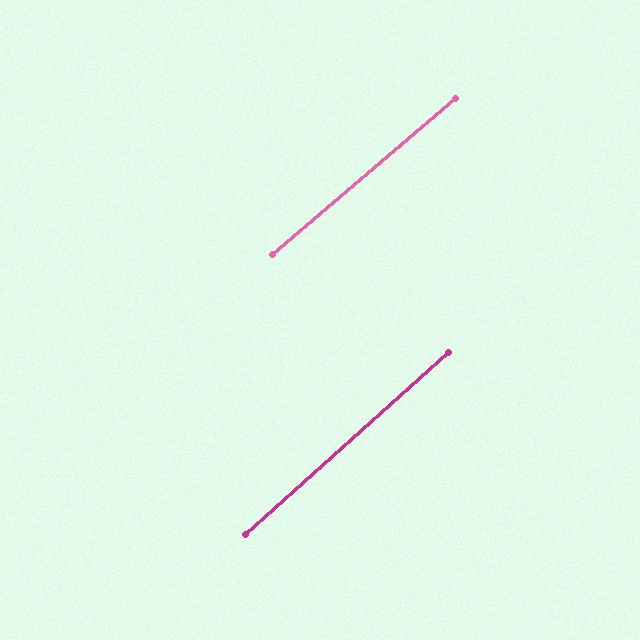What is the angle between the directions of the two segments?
Approximately 1 degree.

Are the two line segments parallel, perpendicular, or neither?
Parallel — their directions differ by only 1.5°.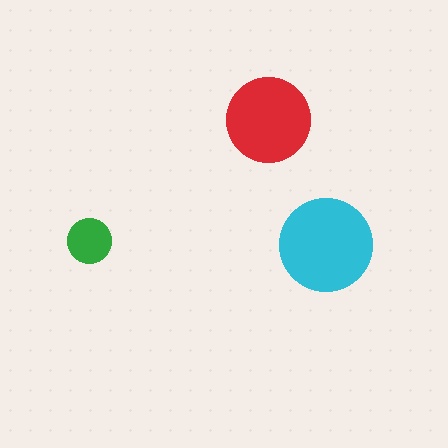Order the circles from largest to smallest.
the cyan one, the red one, the green one.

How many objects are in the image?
There are 3 objects in the image.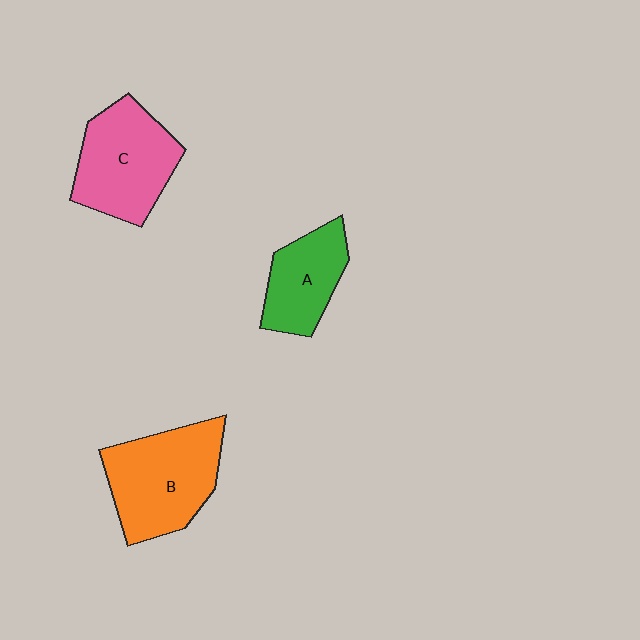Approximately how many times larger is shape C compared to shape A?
Approximately 1.4 times.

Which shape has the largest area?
Shape B (orange).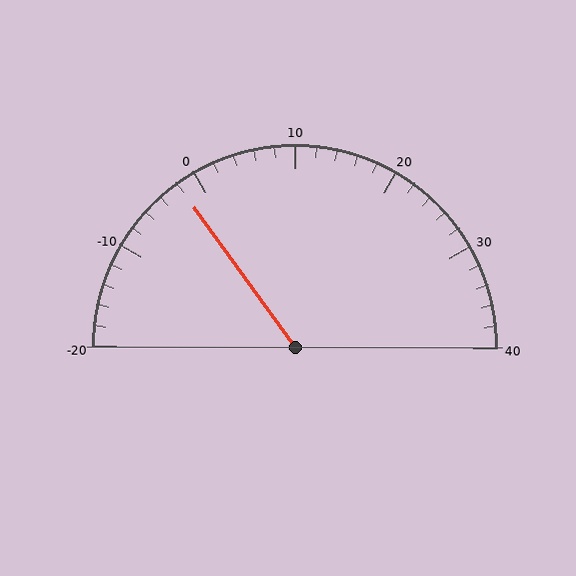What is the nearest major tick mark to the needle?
The nearest major tick mark is 0.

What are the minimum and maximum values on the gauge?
The gauge ranges from -20 to 40.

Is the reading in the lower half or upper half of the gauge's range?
The reading is in the lower half of the range (-20 to 40).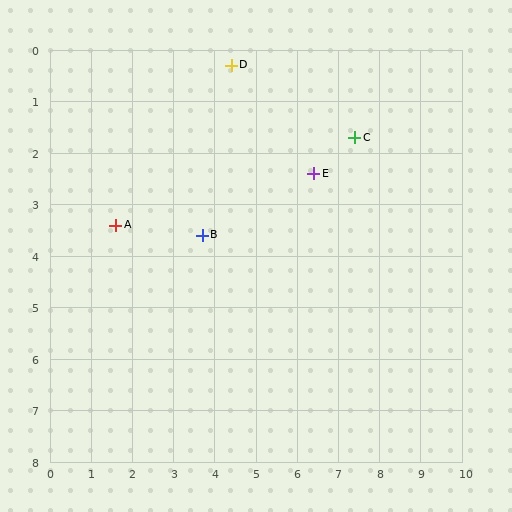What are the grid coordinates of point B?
Point B is at approximately (3.7, 3.6).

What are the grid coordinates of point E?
Point E is at approximately (6.4, 2.4).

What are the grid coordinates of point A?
Point A is at approximately (1.6, 3.4).